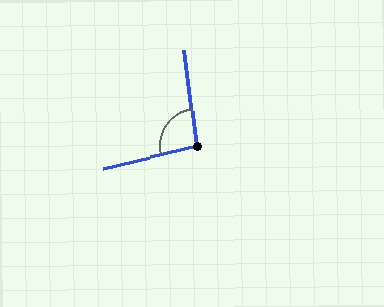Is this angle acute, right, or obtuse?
It is obtuse.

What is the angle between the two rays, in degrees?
Approximately 96 degrees.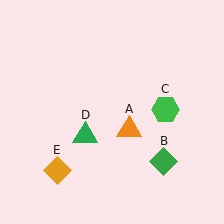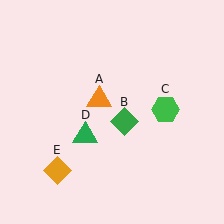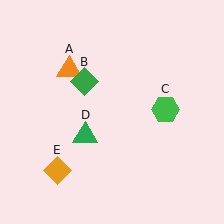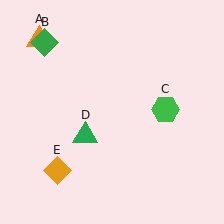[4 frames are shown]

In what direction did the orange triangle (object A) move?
The orange triangle (object A) moved up and to the left.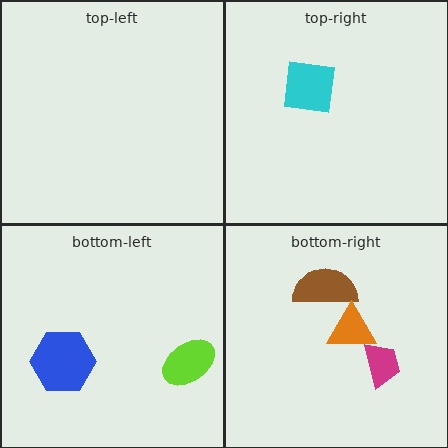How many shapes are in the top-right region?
1.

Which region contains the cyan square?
The top-right region.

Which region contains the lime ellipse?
The bottom-left region.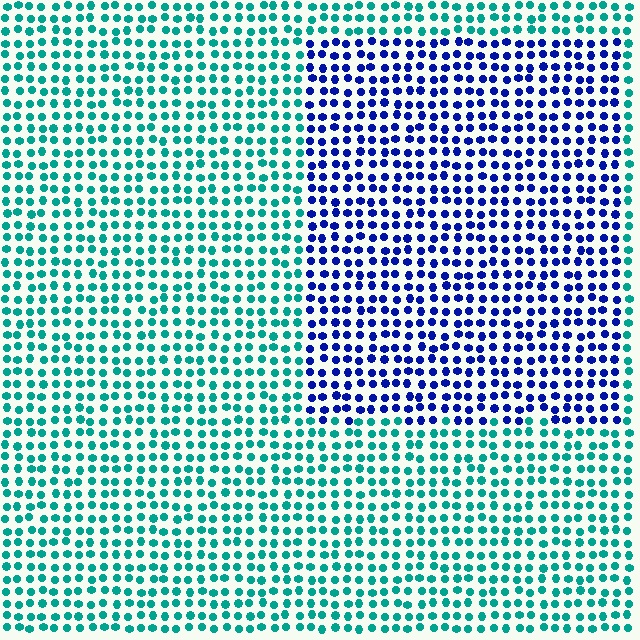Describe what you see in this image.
The image is filled with small teal elements in a uniform arrangement. A rectangle-shaped region is visible where the elements are tinted to a slightly different hue, forming a subtle color boundary.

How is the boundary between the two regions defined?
The boundary is defined purely by a slight shift in hue (about 62 degrees). Spacing, size, and orientation are identical on both sides.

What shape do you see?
I see a rectangle.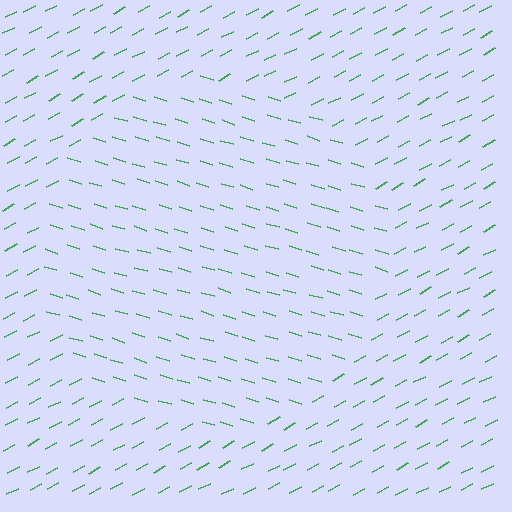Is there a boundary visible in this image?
Yes, there is a texture boundary formed by a change in line orientation.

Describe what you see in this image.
The image is filled with small green line segments. A circle region in the image has lines oriented differently from the surrounding lines, creating a visible texture boundary.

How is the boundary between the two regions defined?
The boundary is defined purely by a change in line orientation (approximately 45 degrees difference). All lines are the same color and thickness.